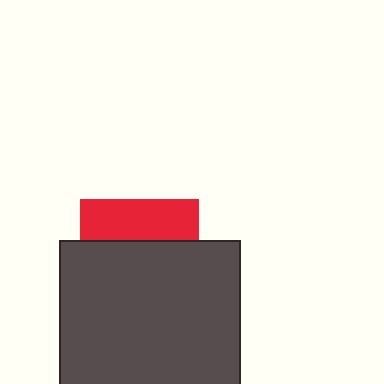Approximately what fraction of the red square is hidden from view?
Roughly 66% of the red square is hidden behind the dark gray square.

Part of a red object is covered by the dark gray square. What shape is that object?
It is a square.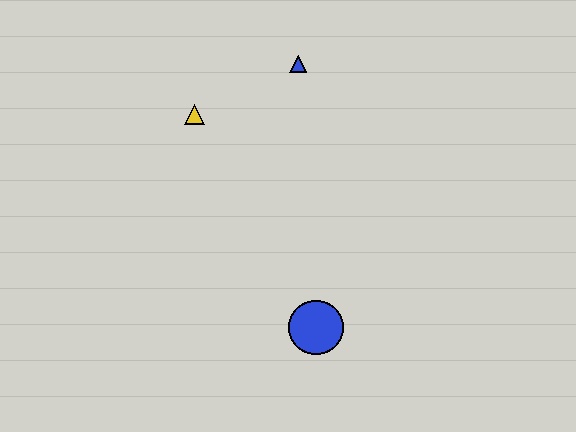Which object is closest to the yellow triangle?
The blue triangle is closest to the yellow triangle.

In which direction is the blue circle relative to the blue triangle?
The blue circle is below the blue triangle.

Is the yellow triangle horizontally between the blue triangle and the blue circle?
No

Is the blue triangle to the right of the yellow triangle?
Yes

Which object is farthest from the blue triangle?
The blue circle is farthest from the blue triangle.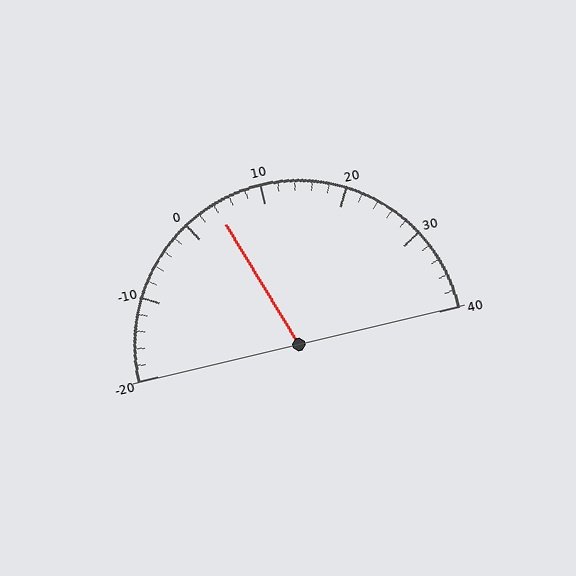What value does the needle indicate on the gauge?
The needle indicates approximately 4.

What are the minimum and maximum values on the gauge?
The gauge ranges from -20 to 40.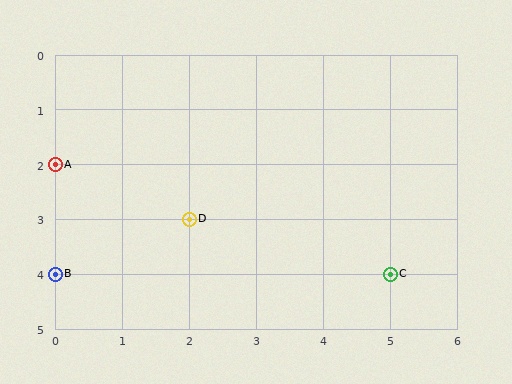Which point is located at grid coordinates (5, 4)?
Point C is at (5, 4).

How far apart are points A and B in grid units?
Points A and B are 2 rows apart.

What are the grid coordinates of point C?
Point C is at grid coordinates (5, 4).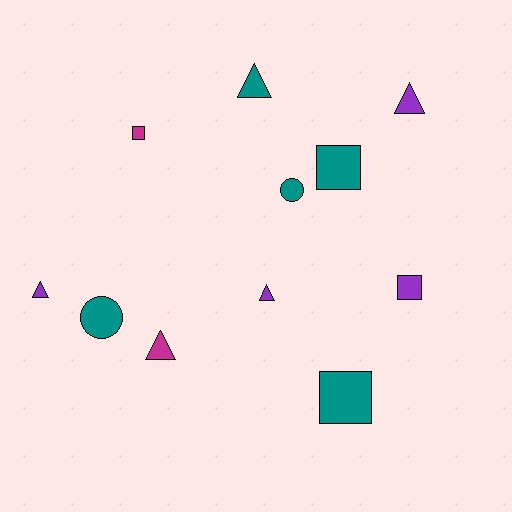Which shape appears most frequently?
Triangle, with 5 objects.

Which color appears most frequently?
Teal, with 5 objects.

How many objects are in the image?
There are 11 objects.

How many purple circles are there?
There are no purple circles.